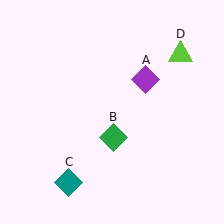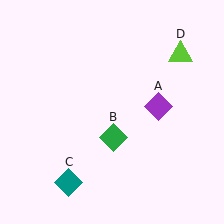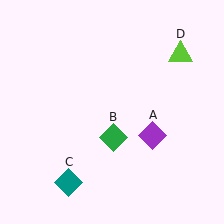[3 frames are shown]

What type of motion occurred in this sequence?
The purple diamond (object A) rotated clockwise around the center of the scene.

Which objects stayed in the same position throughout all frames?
Green diamond (object B) and teal diamond (object C) and lime triangle (object D) remained stationary.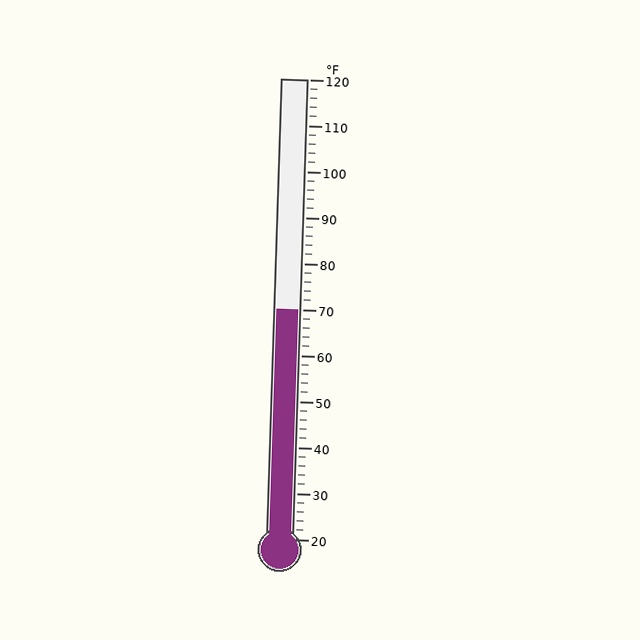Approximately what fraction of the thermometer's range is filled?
The thermometer is filled to approximately 50% of its range.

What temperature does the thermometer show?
The thermometer shows approximately 70°F.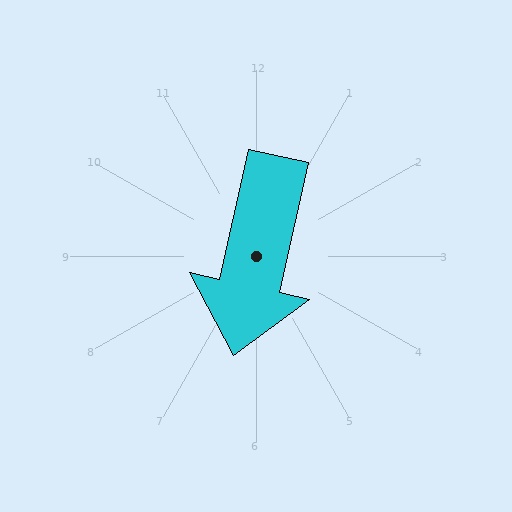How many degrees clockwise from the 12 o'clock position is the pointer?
Approximately 193 degrees.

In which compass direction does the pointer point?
South.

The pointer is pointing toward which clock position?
Roughly 6 o'clock.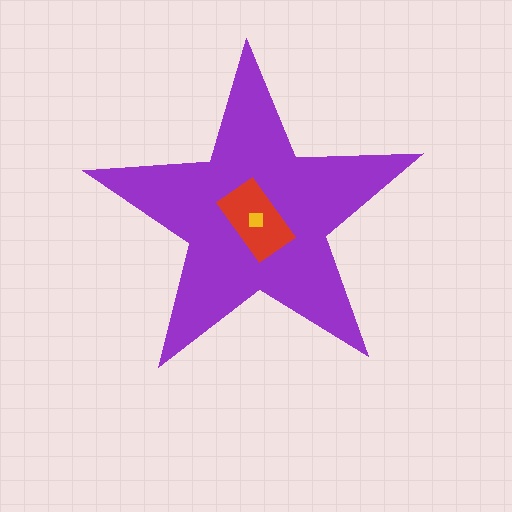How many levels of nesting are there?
3.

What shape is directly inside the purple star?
The red rectangle.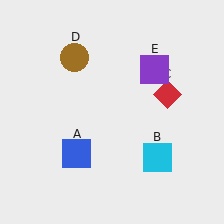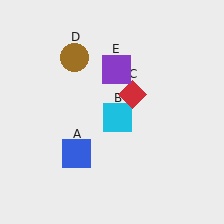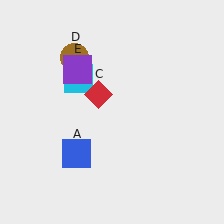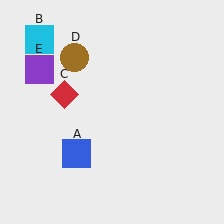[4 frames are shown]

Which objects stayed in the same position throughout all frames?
Blue square (object A) and brown circle (object D) remained stationary.